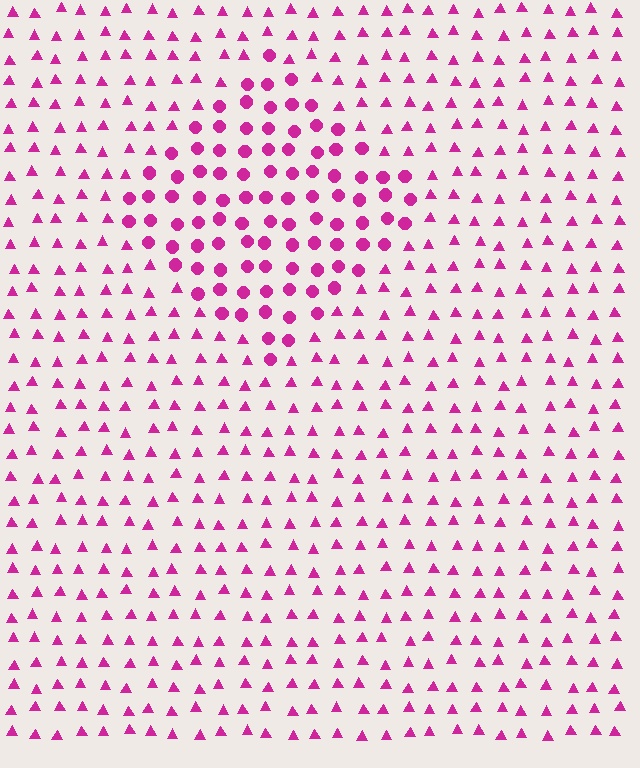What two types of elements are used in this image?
The image uses circles inside the diamond region and triangles outside it.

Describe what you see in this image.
The image is filled with small magenta elements arranged in a uniform grid. A diamond-shaped region contains circles, while the surrounding area contains triangles. The boundary is defined purely by the change in element shape.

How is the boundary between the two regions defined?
The boundary is defined by a change in element shape: circles inside vs. triangles outside. All elements share the same color and spacing.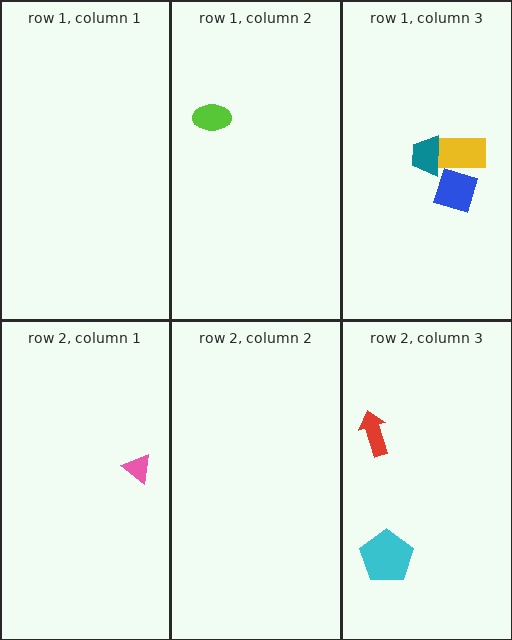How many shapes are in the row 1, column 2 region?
1.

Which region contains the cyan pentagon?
The row 2, column 3 region.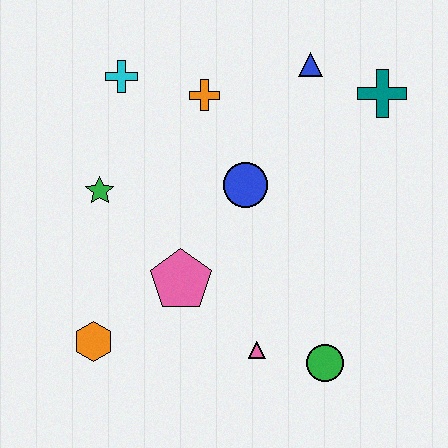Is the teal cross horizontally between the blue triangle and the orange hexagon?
No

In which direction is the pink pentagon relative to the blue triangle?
The pink pentagon is below the blue triangle.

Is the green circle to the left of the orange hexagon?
No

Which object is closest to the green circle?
The pink triangle is closest to the green circle.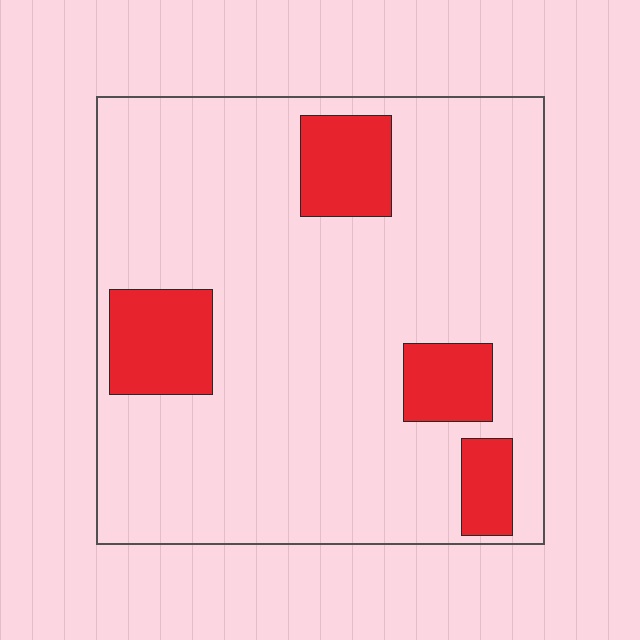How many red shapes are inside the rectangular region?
4.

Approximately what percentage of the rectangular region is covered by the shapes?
Approximately 15%.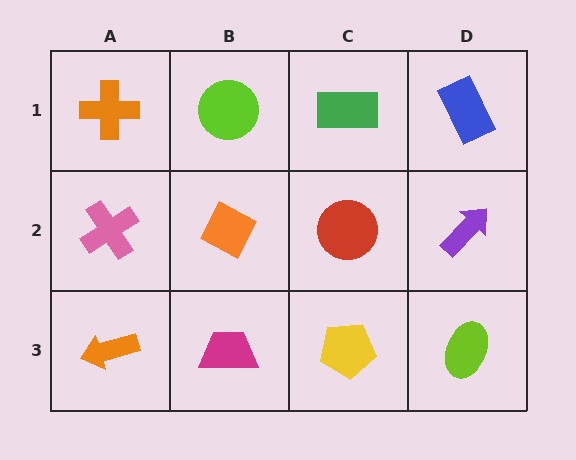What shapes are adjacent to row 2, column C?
A green rectangle (row 1, column C), a yellow pentagon (row 3, column C), an orange diamond (row 2, column B), a purple arrow (row 2, column D).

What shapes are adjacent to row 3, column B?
An orange diamond (row 2, column B), an orange arrow (row 3, column A), a yellow pentagon (row 3, column C).